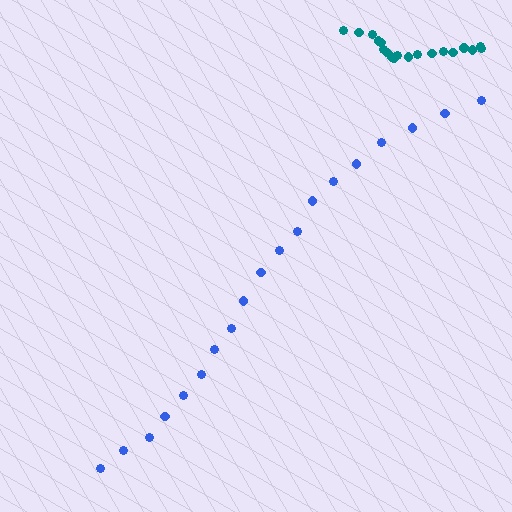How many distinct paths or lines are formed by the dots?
There are 2 distinct paths.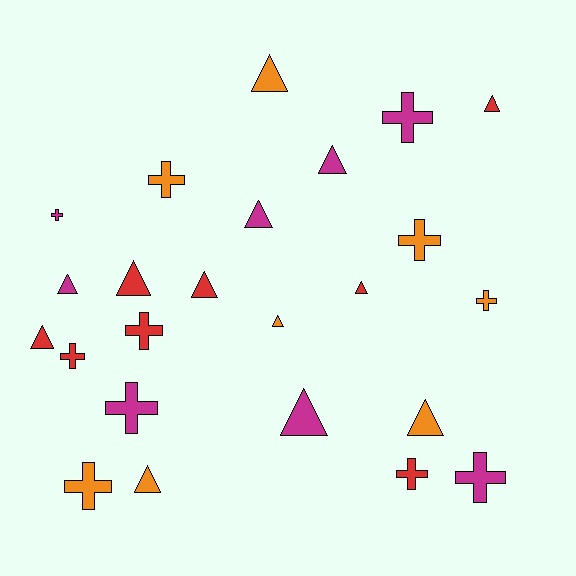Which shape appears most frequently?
Triangle, with 13 objects.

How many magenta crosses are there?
There are 4 magenta crosses.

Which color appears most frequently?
Orange, with 8 objects.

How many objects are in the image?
There are 24 objects.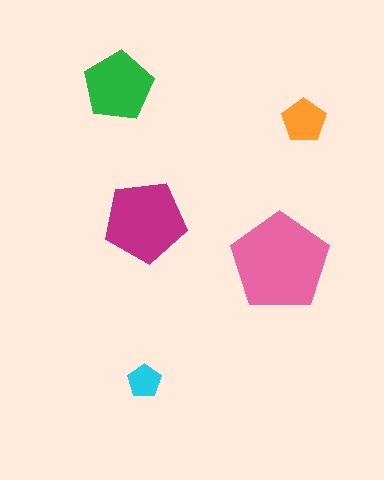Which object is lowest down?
The cyan pentagon is bottommost.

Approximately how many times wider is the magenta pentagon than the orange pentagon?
About 2 times wider.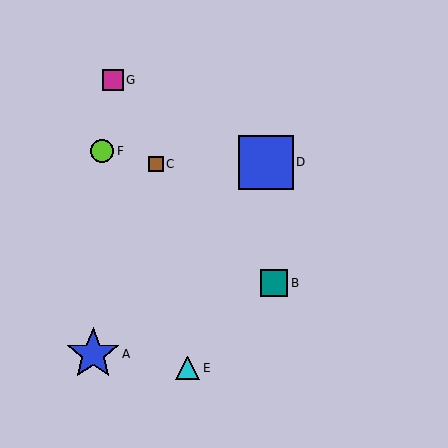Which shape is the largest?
The blue square (labeled D) is the largest.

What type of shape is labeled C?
Shape C is a brown square.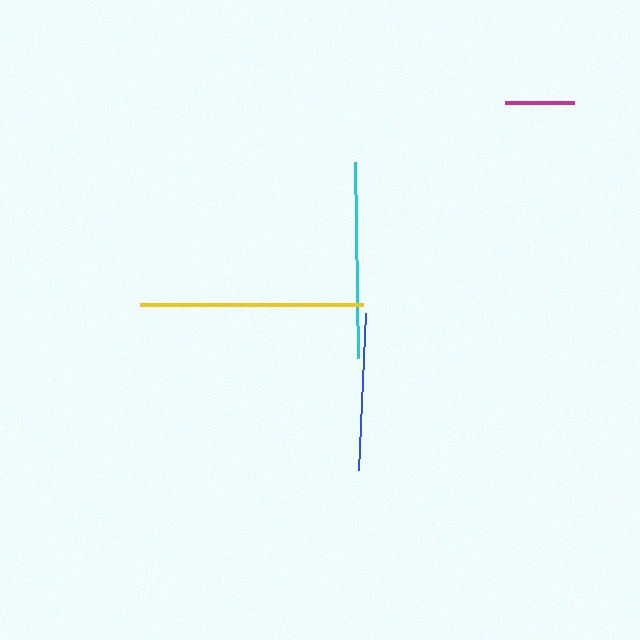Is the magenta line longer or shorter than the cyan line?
The cyan line is longer than the magenta line.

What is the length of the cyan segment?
The cyan segment is approximately 196 pixels long.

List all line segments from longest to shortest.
From longest to shortest: yellow, cyan, blue, magenta.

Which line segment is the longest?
The yellow line is the longest at approximately 223 pixels.